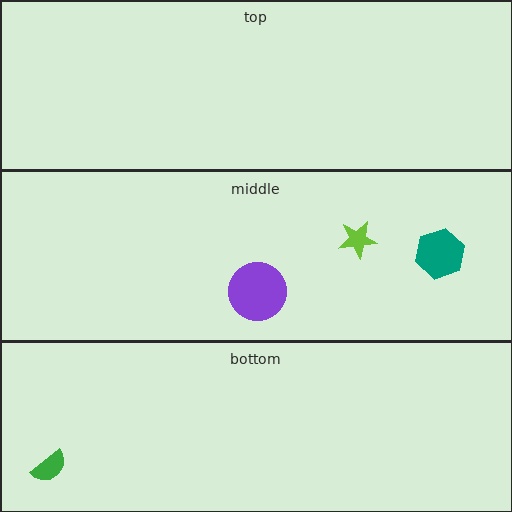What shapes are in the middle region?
The lime star, the purple circle, the teal hexagon.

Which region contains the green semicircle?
The bottom region.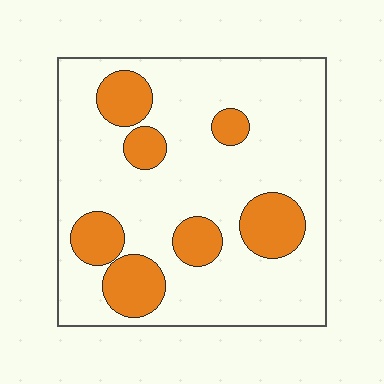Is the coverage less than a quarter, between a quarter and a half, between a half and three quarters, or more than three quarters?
Less than a quarter.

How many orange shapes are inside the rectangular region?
7.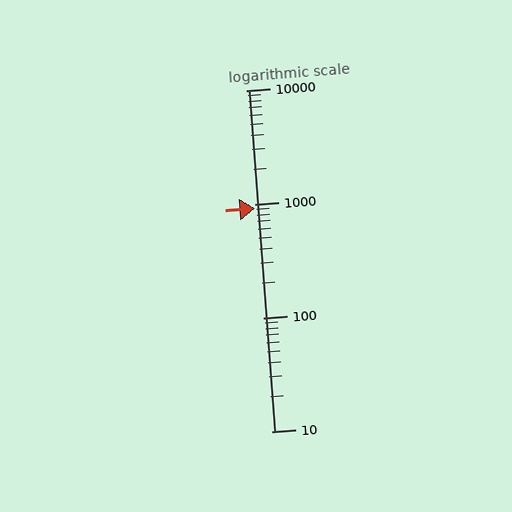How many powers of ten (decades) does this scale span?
The scale spans 3 decades, from 10 to 10000.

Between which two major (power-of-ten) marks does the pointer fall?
The pointer is between 100 and 1000.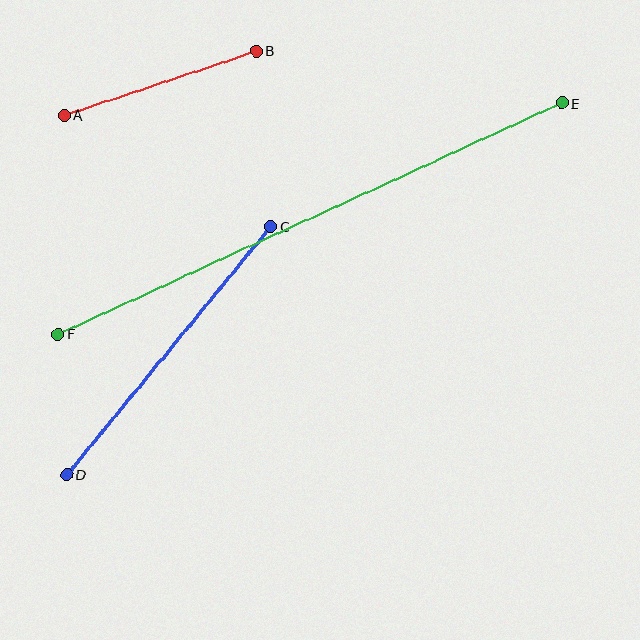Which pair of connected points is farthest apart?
Points E and F are farthest apart.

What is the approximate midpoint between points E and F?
The midpoint is at approximately (310, 219) pixels.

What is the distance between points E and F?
The distance is approximately 554 pixels.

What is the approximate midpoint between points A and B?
The midpoint is at approximately (160, 83) pixels.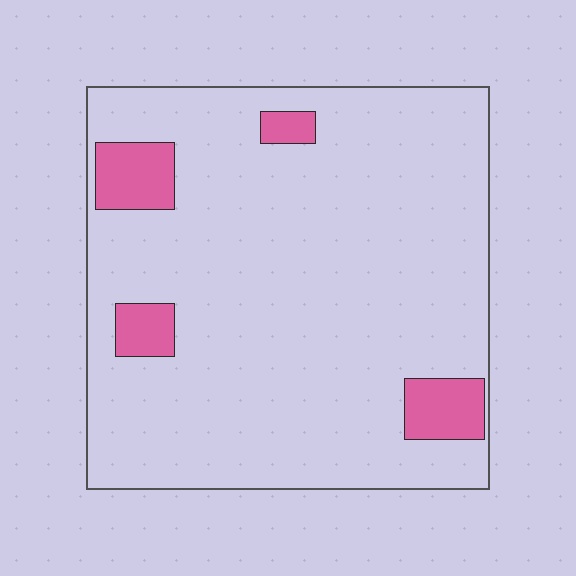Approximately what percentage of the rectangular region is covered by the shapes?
Approximately 10%.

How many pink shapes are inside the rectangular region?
4.